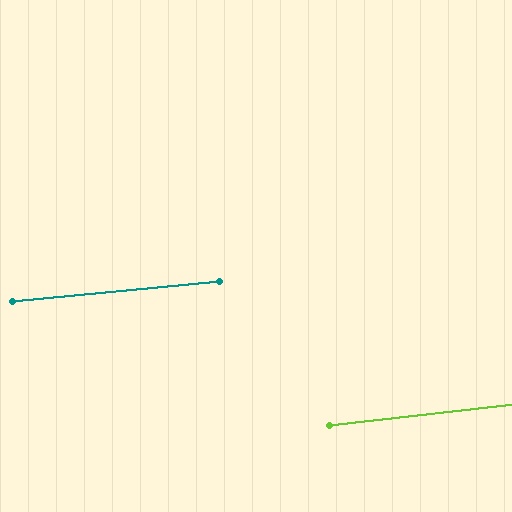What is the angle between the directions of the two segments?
Approximately 1 degree.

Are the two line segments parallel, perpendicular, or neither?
Parallel — their directions differ by only 0.9°.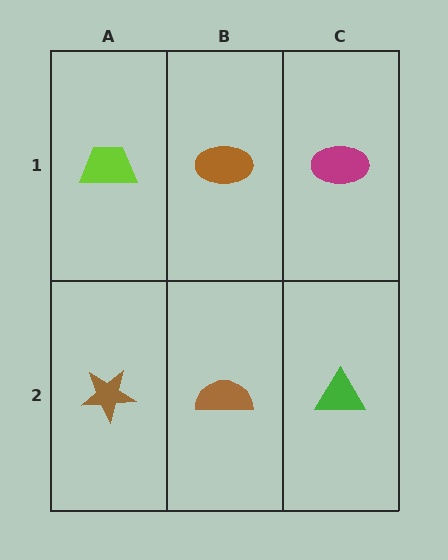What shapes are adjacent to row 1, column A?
A brown star (row 2, column A), a brown ellipse (row 1, column B).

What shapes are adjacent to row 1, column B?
A brown semicircle (row 2, column B), a lime trapezoid (row 1, column A), a magenta ellipse (row 1, column C).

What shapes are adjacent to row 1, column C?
A green triangle (row 2, column C), a brown ellipse (row 1, column B).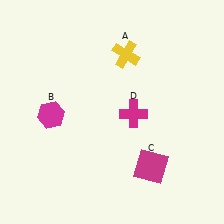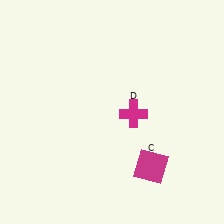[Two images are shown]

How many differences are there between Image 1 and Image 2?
There are 2 differences between the two images.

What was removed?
The magenta hexagon (B), the yellow cross (A) were removed in Image 2.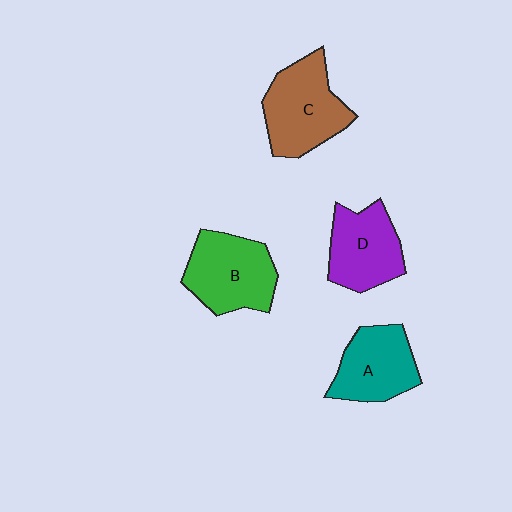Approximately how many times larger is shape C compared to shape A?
Approximately 1.2 times.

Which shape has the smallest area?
Shape A (teal).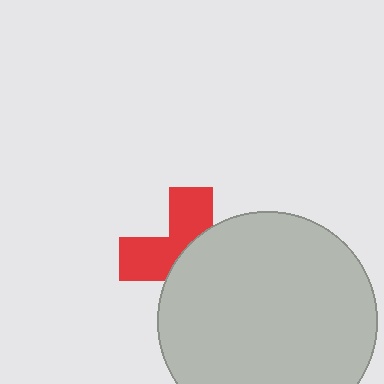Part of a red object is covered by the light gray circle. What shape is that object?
It is a cross.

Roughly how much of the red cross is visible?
A small part of it is visible (roughly 43%).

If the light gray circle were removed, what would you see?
You would see the complete red cross.